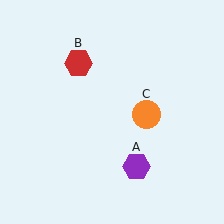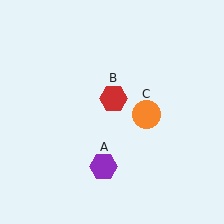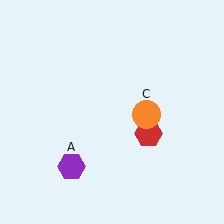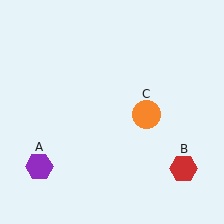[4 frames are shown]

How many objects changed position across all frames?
2 objects changed position: purple hexagon (object A), red hexagon (object B).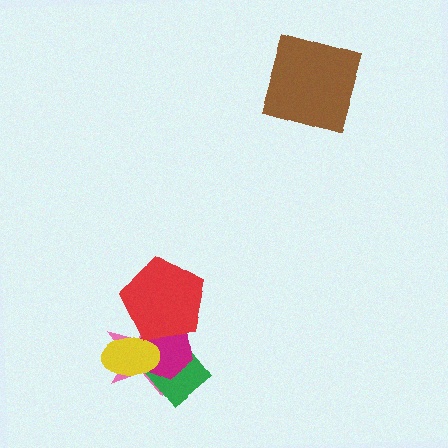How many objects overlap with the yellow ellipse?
4 objects overlap with the yellow ellipse.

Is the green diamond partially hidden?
Yes, it is partially covered by another shape.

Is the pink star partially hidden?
Yes, it is partially covered by another shape.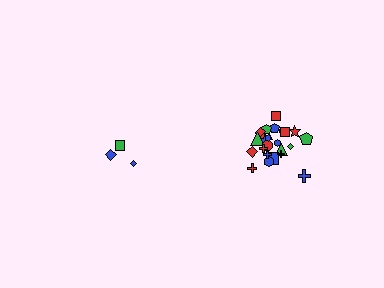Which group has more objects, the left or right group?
The right group.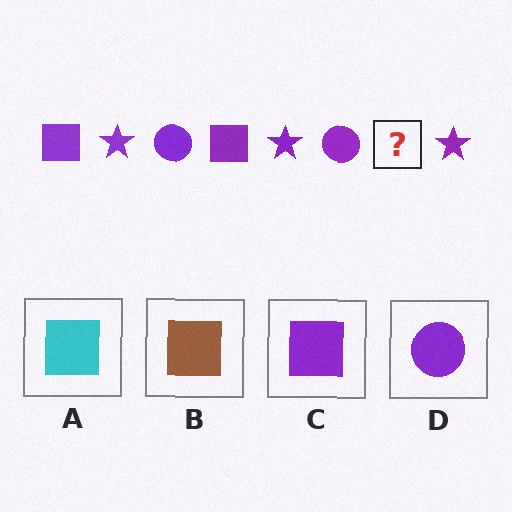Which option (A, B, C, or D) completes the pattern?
C.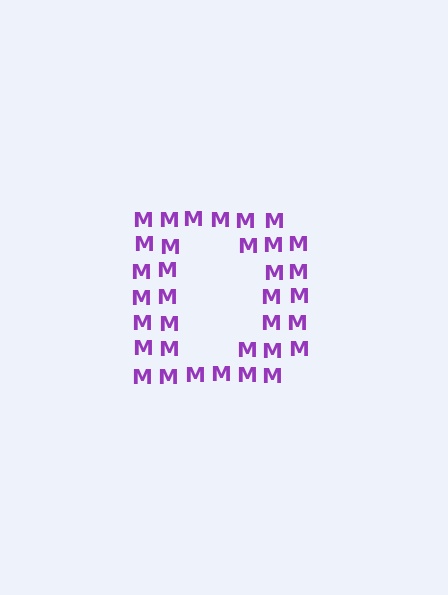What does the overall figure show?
The overall figure shows the letter D.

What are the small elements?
The small elements are letter M's.